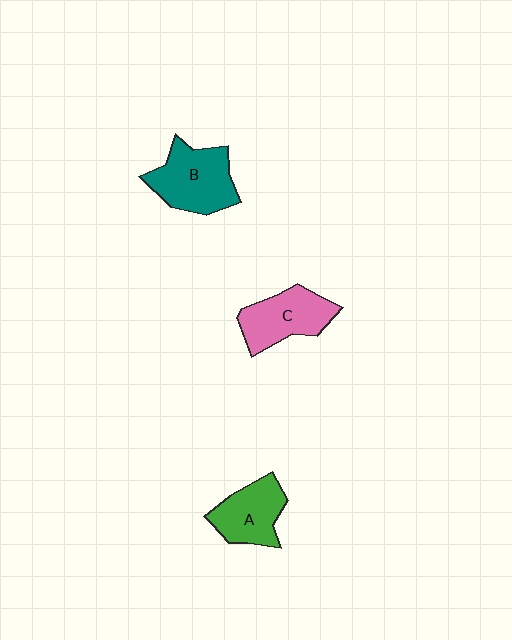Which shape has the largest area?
Shape B (teal).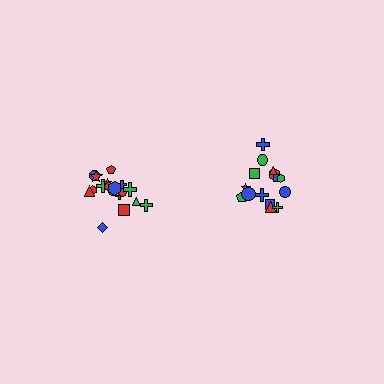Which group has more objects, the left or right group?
The left group.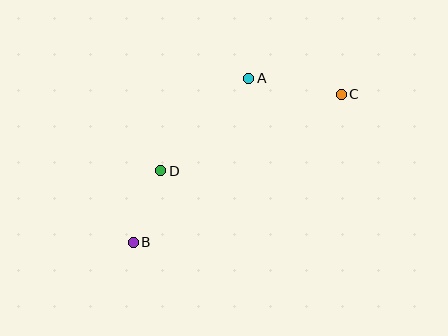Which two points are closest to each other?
Points B and D are closest to each other.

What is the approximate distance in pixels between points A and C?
The distance between A and C is approximately 94 pixels.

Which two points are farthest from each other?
Points B and C are farthest from each other.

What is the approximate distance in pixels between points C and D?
The distance between C and D is approximately 196 pixels.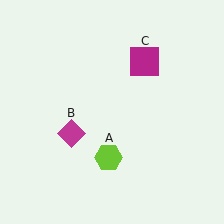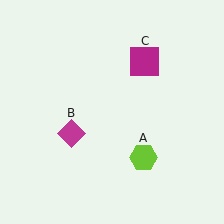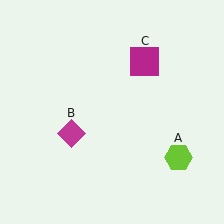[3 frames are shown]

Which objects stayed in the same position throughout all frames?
Magenta diamond (object B) and magenta square (object C) remained stationary.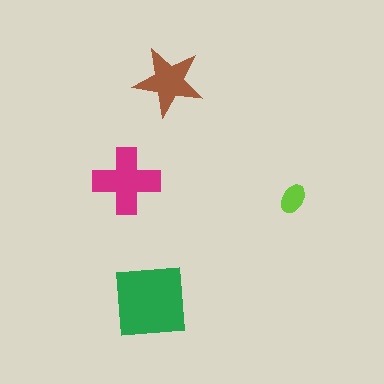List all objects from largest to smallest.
The green square, the magenta cross, the brown star, the lime ellipse.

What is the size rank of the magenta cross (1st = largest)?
2nd.